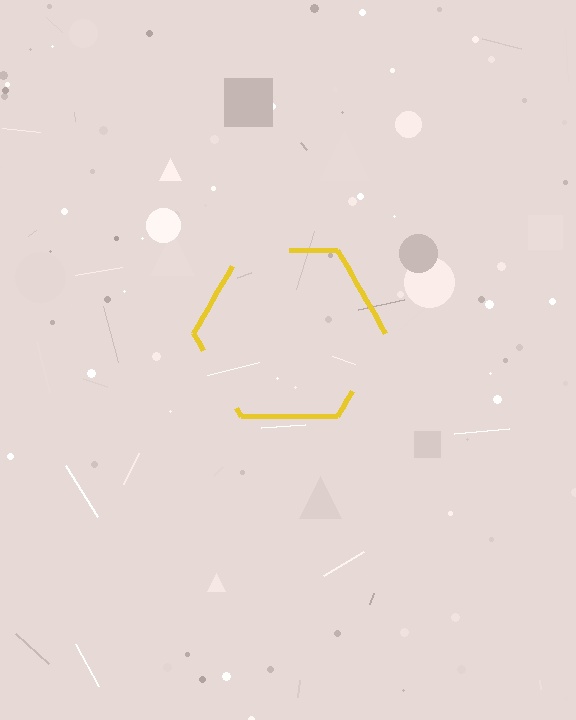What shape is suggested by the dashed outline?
The dashed outline suggests a hexagon.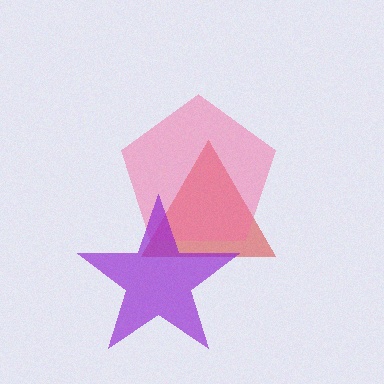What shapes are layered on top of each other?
The layered shapes are: a red triangle, a pink pentagon, a purple star.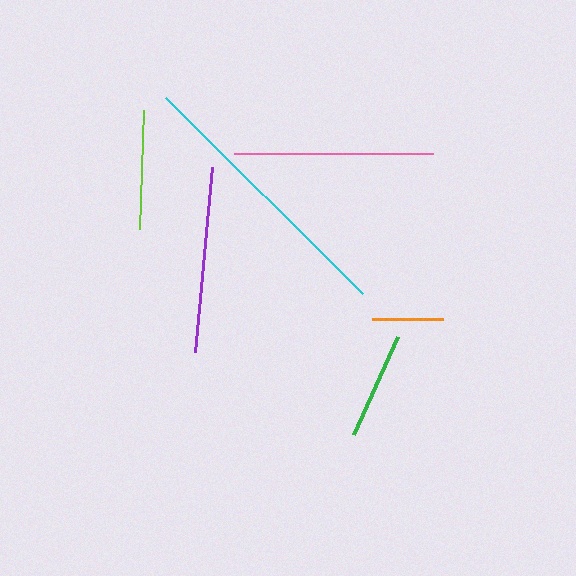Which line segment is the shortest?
The orange line is the shortest at approximately 71 pixels.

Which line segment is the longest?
The cyan line is the longest at approximately 278 pixels.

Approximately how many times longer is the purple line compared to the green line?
The purple line is approximately 1.7 times the length of the green line.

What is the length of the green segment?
The green segment is approximately 108 pixels long.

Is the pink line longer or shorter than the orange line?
The pink line is longer than the orange line.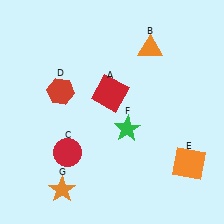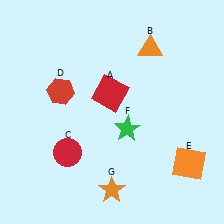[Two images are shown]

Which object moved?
The orange star (G) moved right.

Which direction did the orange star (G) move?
The orange star (G) moved right.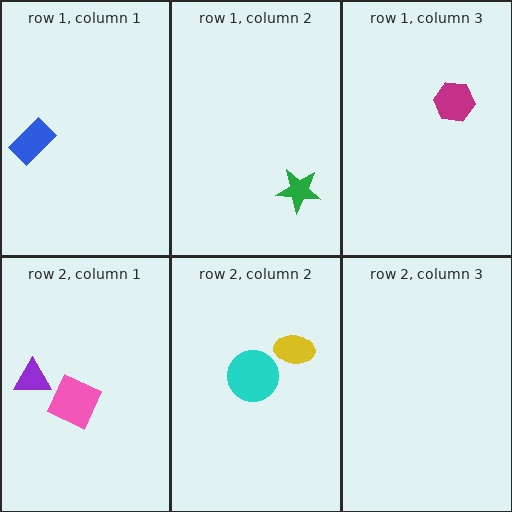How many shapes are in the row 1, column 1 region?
1.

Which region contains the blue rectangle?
The row 1, column 1 region.